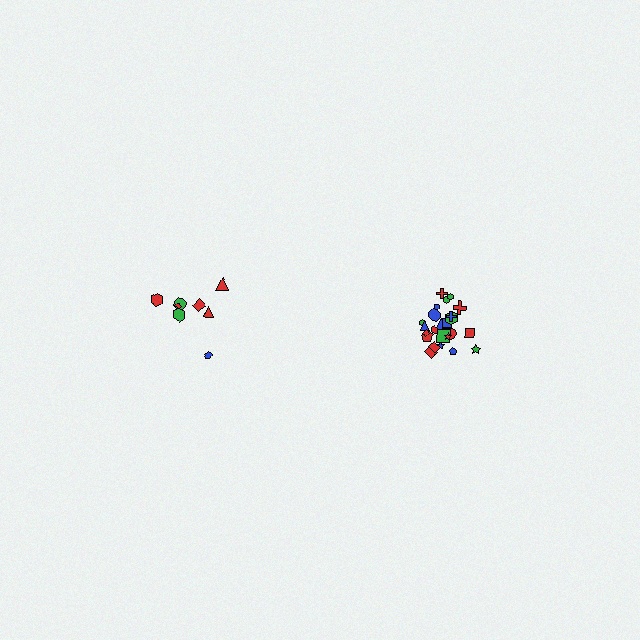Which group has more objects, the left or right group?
The right group.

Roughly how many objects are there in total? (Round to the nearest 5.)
Roughly 35 objects in total.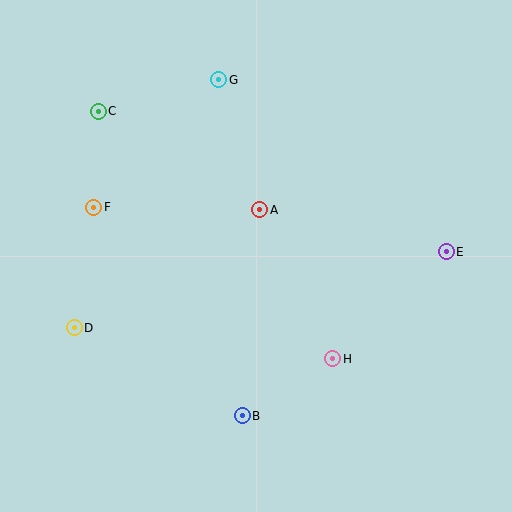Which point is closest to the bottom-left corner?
Point D is closest to the bottom-left corner.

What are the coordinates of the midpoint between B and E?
The midpoint between B and E is at (344, 334).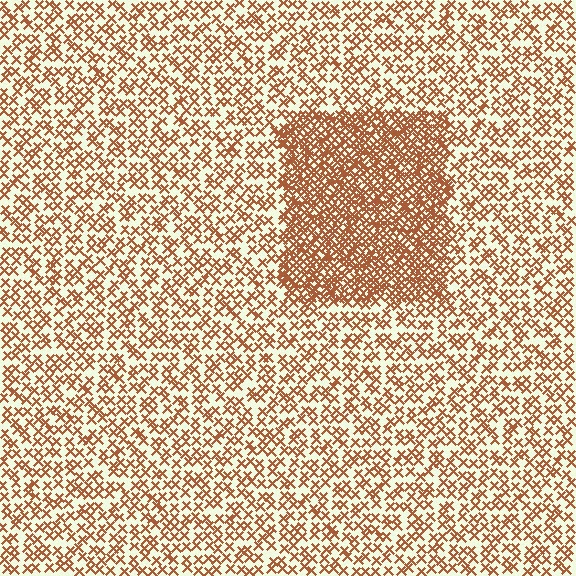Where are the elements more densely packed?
The elements are more densely packed inside the rectangle boundary.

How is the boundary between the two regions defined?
The boundary is defined by a change in element density (approximately 2.3x ratio). All elements are the same color, size, and shape.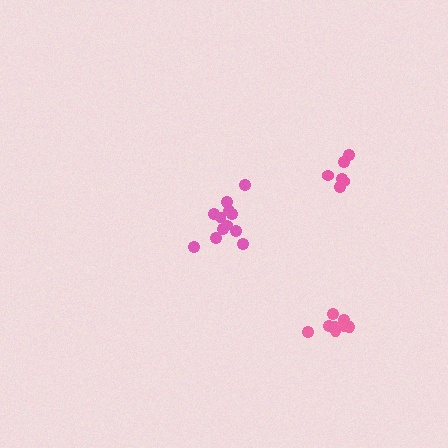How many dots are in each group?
Group 1: 8 dots, Group 2: 12 dots, Group 3: 6 dots (26 total).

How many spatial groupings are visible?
There are 3 spatial groupings.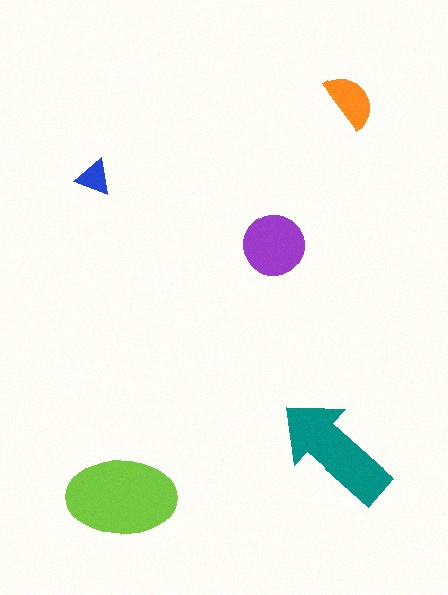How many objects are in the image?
There are 5 objects in the image.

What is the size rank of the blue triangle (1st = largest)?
5th.